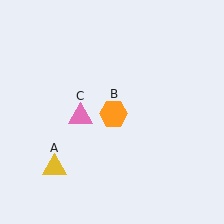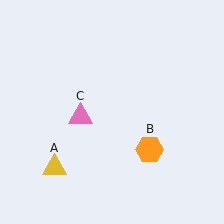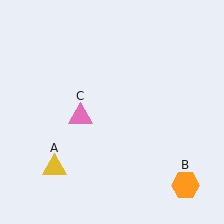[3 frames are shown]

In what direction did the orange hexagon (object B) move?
The orange hexagon (object B) moved down and to the right.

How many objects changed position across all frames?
1 object changed position: orange hexagon (object B).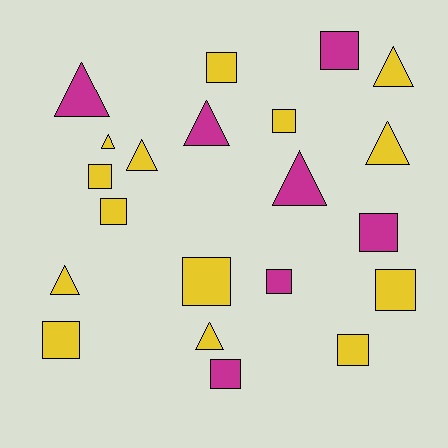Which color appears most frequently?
Yellow, with 14 objects.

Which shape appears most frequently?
Square, with 12 objects.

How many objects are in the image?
There are 21 objects.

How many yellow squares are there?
There are 8 yellow squares.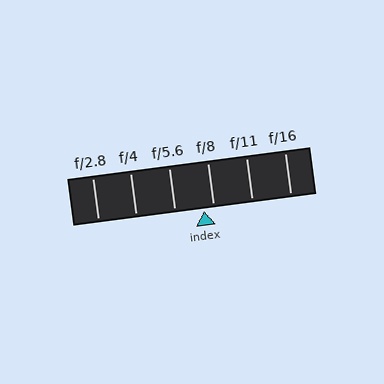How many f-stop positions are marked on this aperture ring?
There are 6 f-stop positions marked.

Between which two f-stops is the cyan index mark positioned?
The index mark is between f/5.6 and f/8.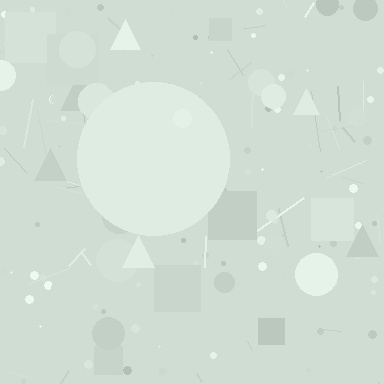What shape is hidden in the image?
A circle is hidden in the image.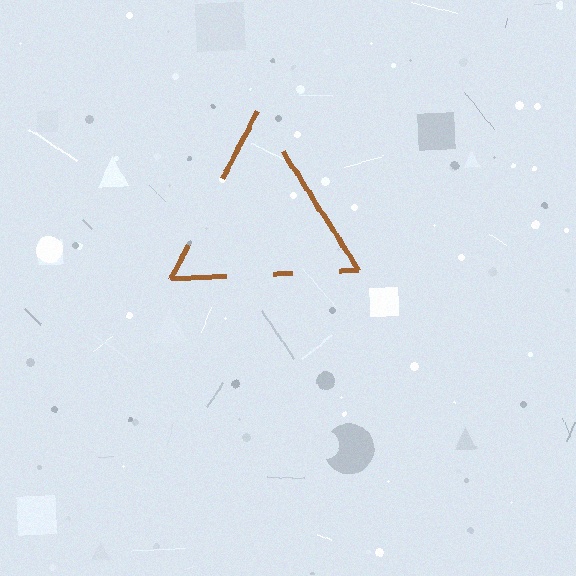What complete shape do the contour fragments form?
The contour fragments form a triangle.